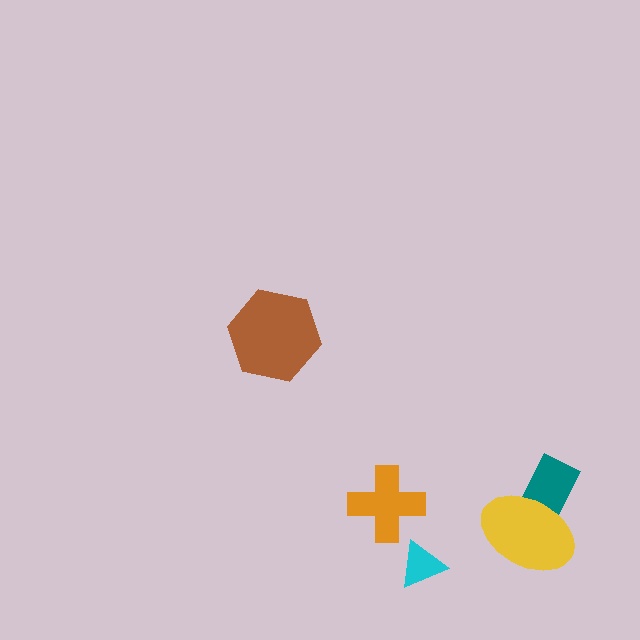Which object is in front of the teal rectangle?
The yellow ellipse is in front of the teal rectangle.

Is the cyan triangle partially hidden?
No, no other shape covers it.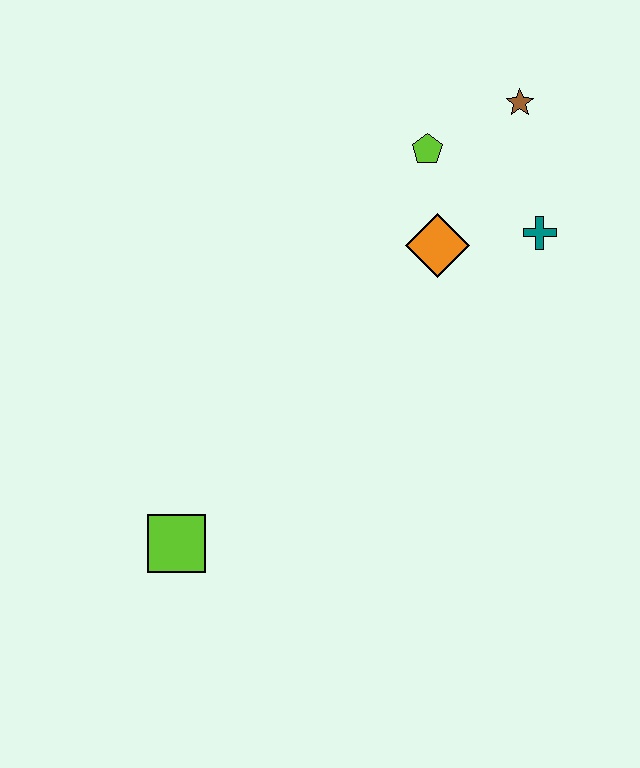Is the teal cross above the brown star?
No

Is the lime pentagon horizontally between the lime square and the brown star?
Yes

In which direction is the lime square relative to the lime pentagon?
The lime square is below the lime pentagon.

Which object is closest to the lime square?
The orange diamond is closest to the lime square.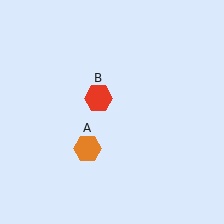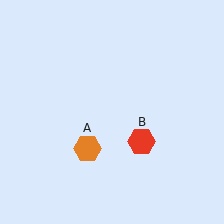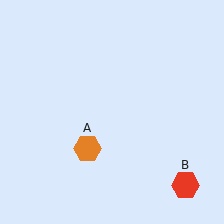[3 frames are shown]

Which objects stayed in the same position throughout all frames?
Orange hexagon (object A) remained stationary.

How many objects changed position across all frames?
1 object changed position: red hexagon (object B).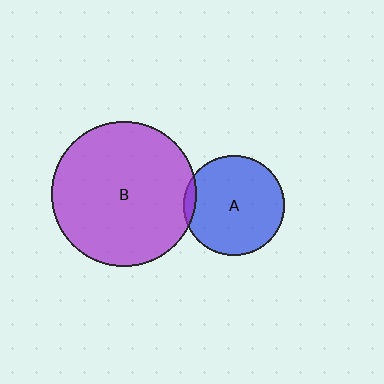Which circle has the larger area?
Circle B (purple).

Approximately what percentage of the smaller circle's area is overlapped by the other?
Approximately 5%.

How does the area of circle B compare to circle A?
Approximately 2.1 times.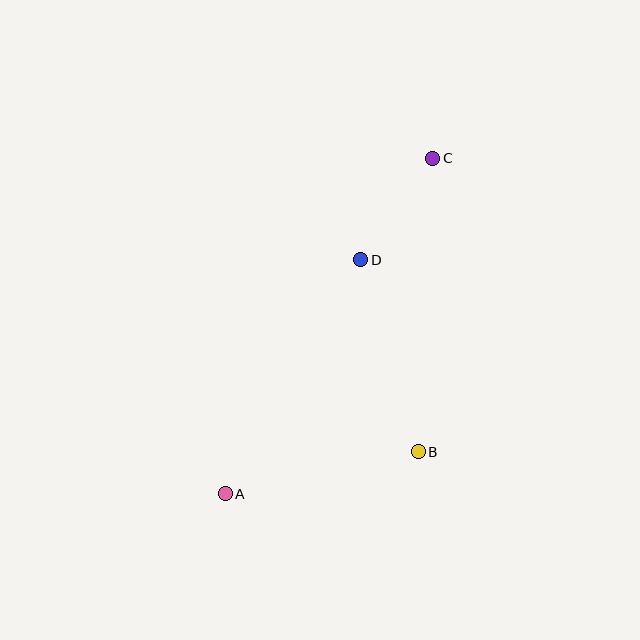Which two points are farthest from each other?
Points A and C are farthest from each other.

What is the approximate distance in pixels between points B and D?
The distance between B and D is approximately 201 pixels.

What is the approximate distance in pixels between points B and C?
The distance between B and C is approximately 294 pixels.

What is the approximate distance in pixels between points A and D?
The distance between A and D is approximately 270 pixels.